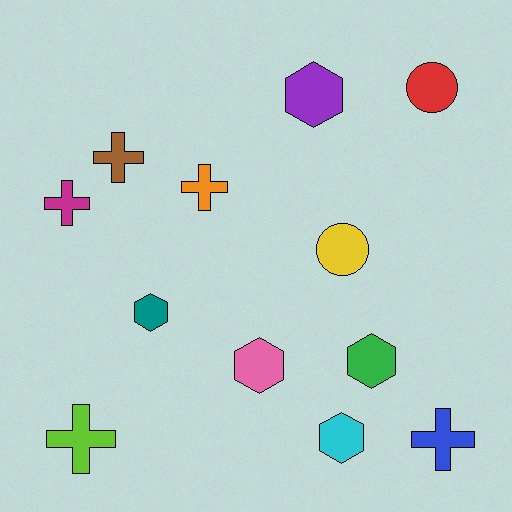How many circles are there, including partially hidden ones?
There are 2 circles.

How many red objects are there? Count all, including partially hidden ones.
There is 1 red object.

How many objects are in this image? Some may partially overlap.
There are 12 objects.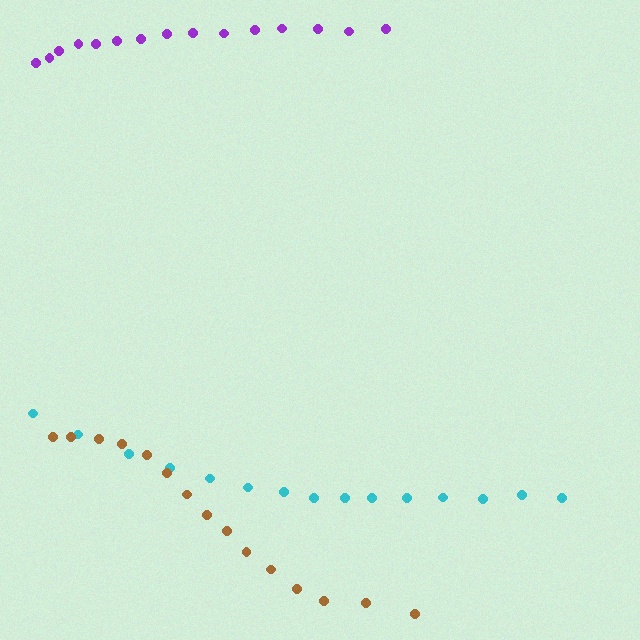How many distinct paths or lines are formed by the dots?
There are 3 distinct paths.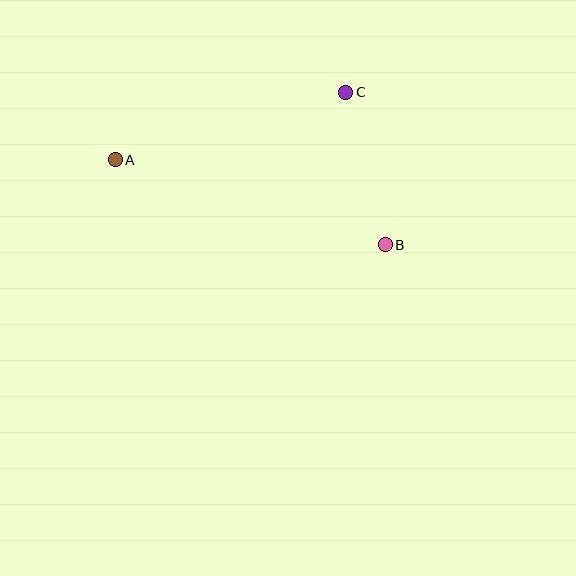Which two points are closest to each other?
Points B and C are closest to each other.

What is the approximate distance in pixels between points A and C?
The distance between A and C is approximately 240 pixels.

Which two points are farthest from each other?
Points A and B are farthest from each other.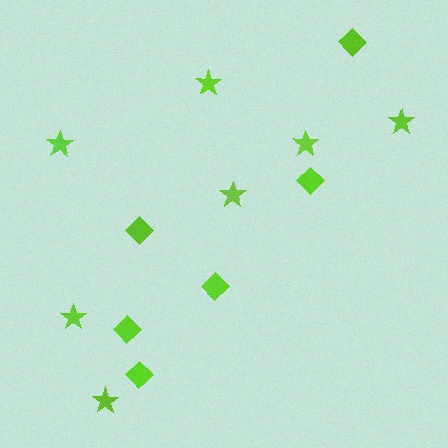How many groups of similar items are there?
There are 2 groups: one group of stars (7) and one group of diamonds (6).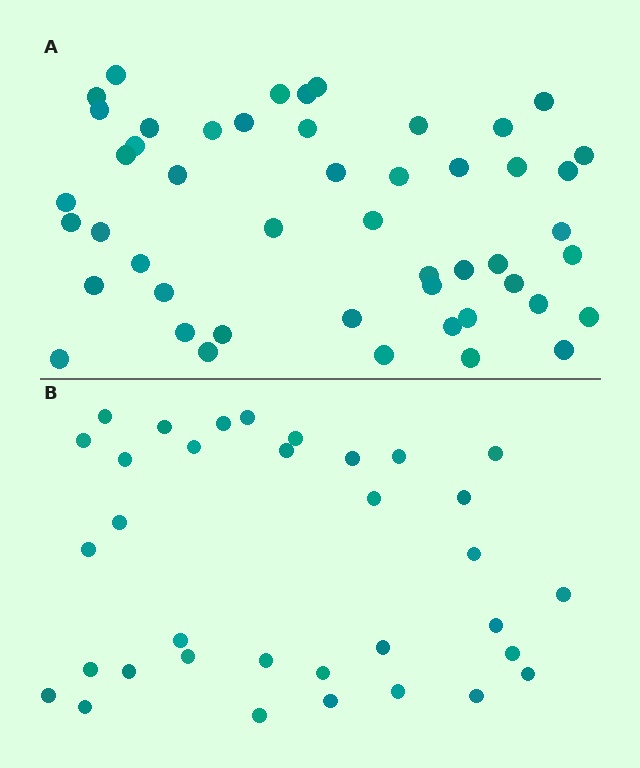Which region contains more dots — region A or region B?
Region A (the top region) has more dots.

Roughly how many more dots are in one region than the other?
Region A has approximately 15 more dots than region B.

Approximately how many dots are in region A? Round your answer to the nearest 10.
About 50 dots. (The exact count is 49, which rounds to 50.)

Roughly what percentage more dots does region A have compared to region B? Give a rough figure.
About 45% more.